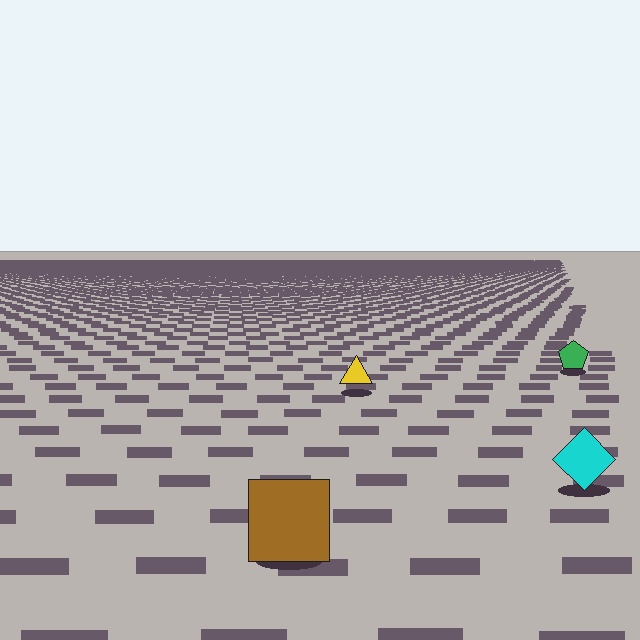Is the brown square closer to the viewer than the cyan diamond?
Yes. The brown square is closer — you can tell from the texture gradient: the ground texture is coarser near it.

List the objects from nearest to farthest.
From nearest to farthest: the brown square, the cyan diamond, the yellow triangle, the green pentagon.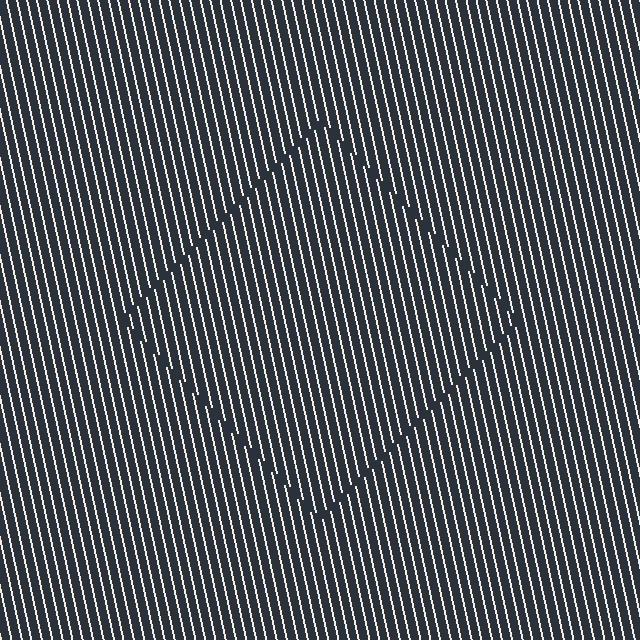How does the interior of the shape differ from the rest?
The interior of the shape contains the same grating, shifted by half a period — the contour is defined by the phase discontinuity where line-ends from the inner and outer gratings abut.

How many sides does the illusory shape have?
4 sides — the line-ends trace a square.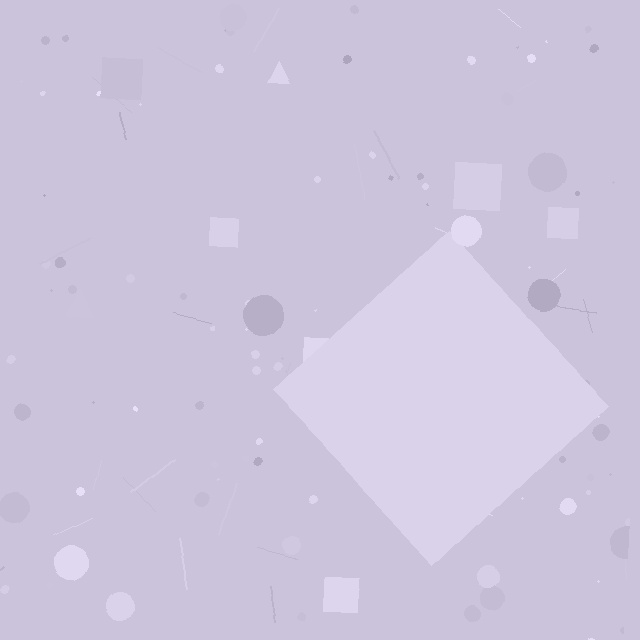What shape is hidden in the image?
A diamond is hidden in the image.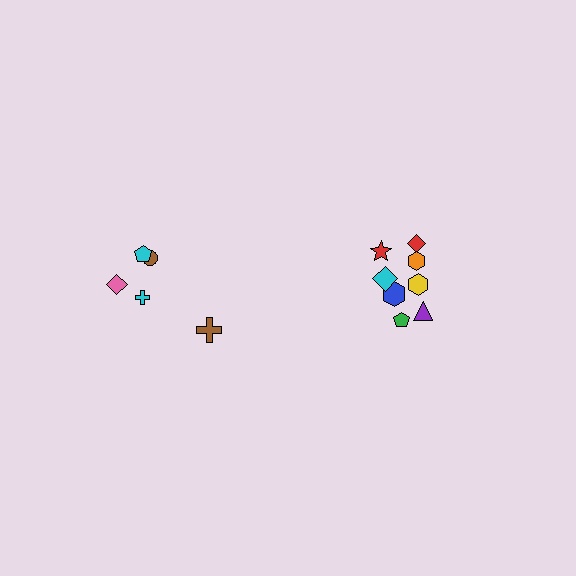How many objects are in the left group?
There are 5 objects.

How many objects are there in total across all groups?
There are 13 objects.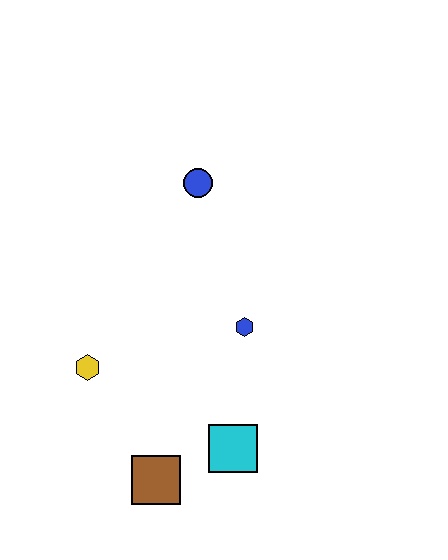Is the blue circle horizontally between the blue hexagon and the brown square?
Yes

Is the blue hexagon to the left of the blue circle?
No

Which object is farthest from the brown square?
The blue circle is farthest from the brown square.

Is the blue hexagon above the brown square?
Yes